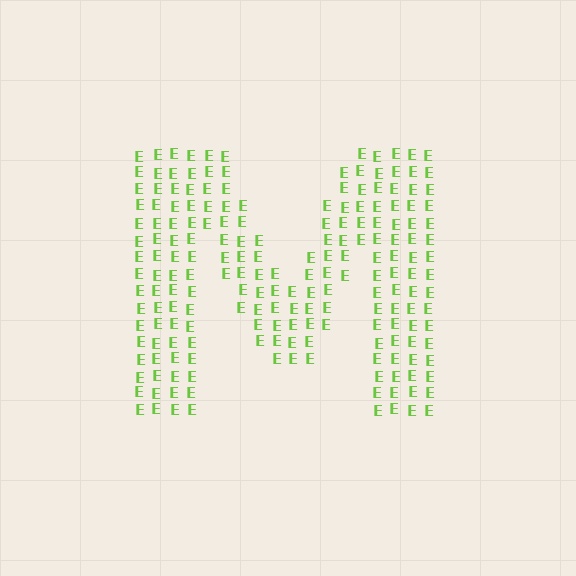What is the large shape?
The large shape is the letter M.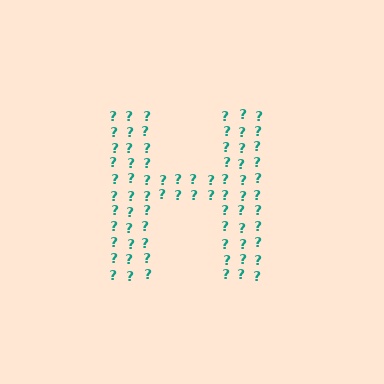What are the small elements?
The small elements are question marks.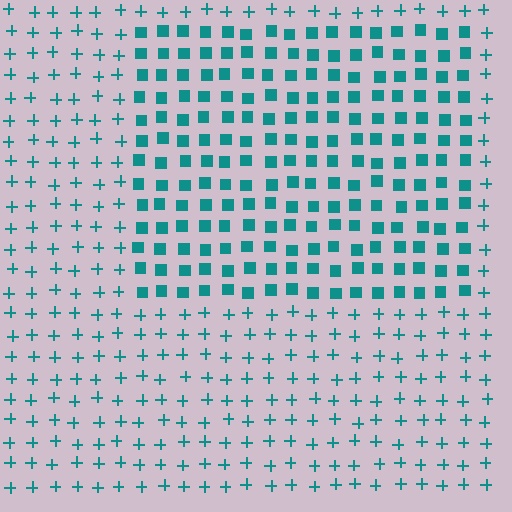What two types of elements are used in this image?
The image uses squares inside the rectangle region and plus signs outside it.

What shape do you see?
I see a rectangle.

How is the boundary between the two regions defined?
The boundary is defined by a change in element shape: squares inside vs. plus signs outside. All elements share the same color and spacing.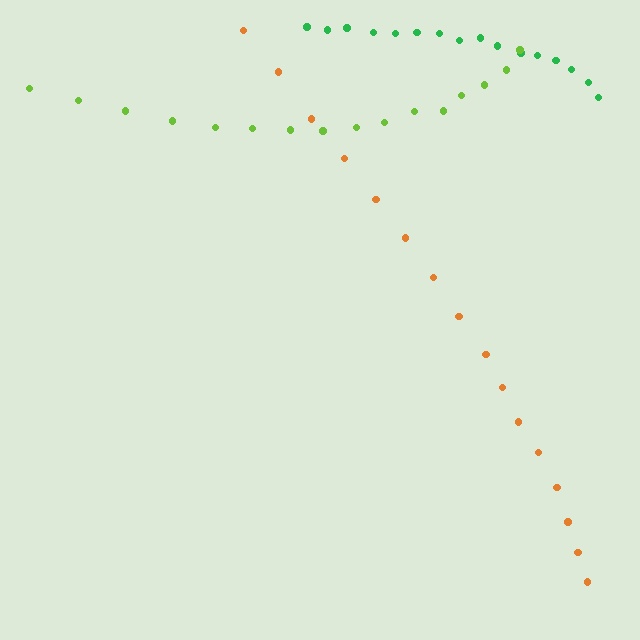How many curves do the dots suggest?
There are 3 distinct paths.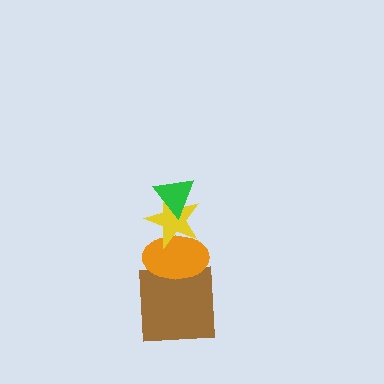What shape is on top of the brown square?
The orange ellipse is on top of the brown square.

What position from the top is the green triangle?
The green triangle is 1st from the top.